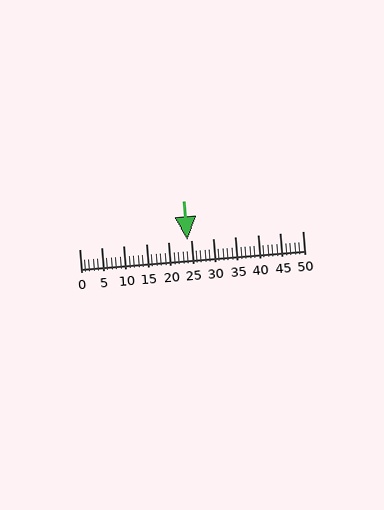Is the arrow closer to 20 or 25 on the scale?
The arrow is closer to 25.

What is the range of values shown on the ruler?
The ruler shows values from 0 to 50.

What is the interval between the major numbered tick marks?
The major tick marks are spaced 5 units apart.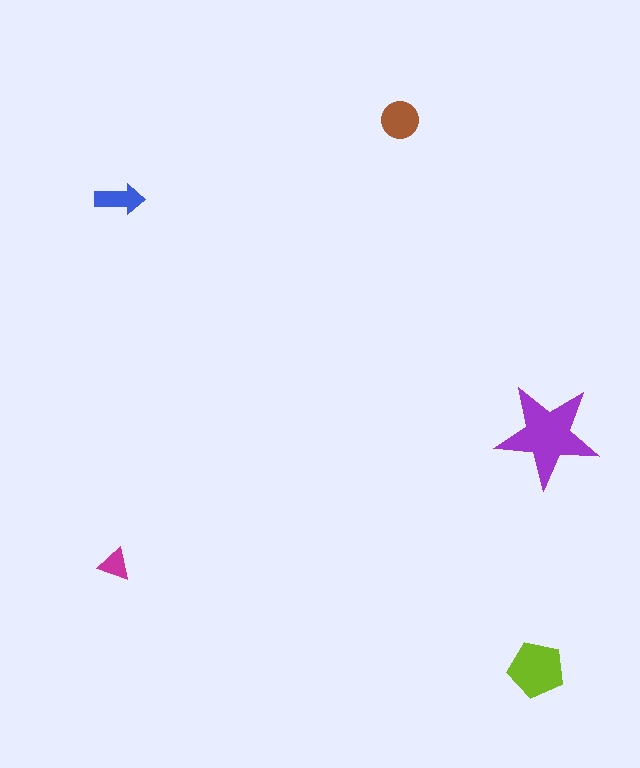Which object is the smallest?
The magenta triangle.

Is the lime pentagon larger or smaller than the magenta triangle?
Larger.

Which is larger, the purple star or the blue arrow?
The purple star.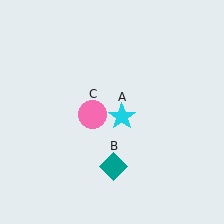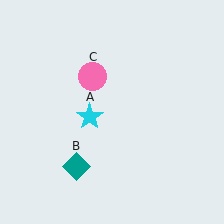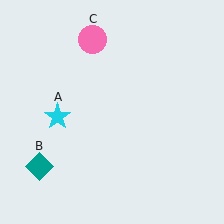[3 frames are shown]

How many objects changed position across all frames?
3 objects changed position: cyan star (object A), teal diamond (object B), pink circle (object C).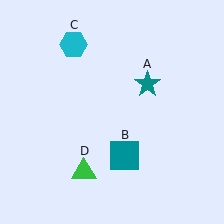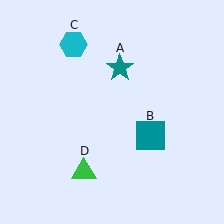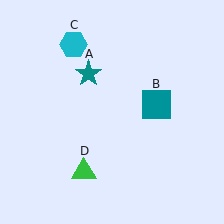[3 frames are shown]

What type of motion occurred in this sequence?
The teal star (object A), teal square (object B) rotated counterclockwise around the center of the scene.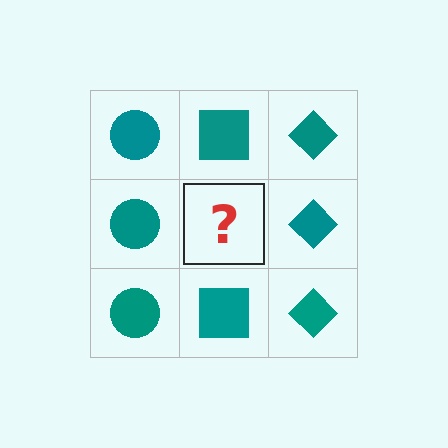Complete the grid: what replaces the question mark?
The question mark should be replaced with a teal square.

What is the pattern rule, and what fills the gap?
The rule is that each column has a consistent shape. The gap should be filled with a teal square.